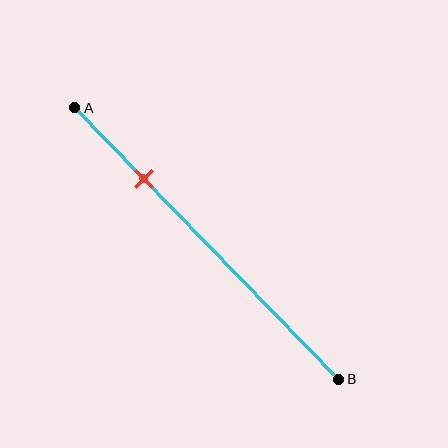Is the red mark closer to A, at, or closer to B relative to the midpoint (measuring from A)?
The red mark is closer to point A than the midpoint of segment AB.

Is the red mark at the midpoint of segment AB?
No, the mark is at about 25% from A, not at the 50% midpoint.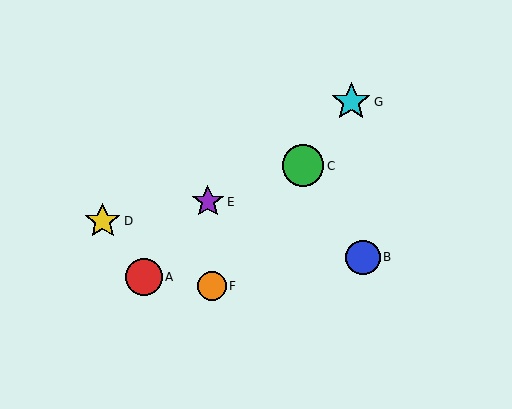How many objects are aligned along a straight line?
3 objects (C, F, G) are aligned along a straight line.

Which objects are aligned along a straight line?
Objects C, F, G are aligned along a straight line.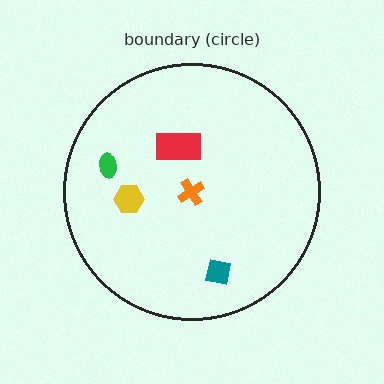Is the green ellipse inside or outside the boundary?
Inside.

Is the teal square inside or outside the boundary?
Inside.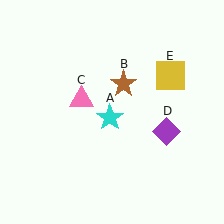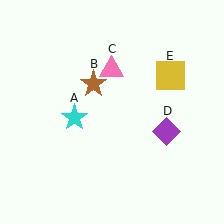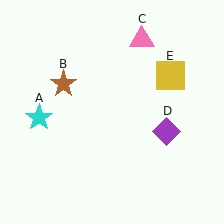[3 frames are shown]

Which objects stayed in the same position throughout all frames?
Purple diamond (object D) and yellow square (object E) remained stationary.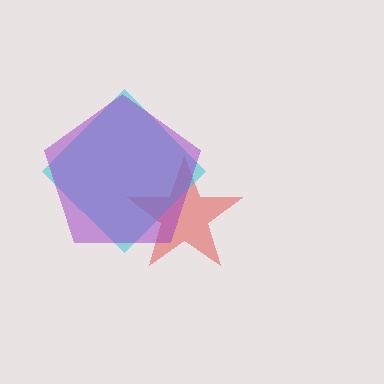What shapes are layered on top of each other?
The layered shapes are: a red star, a cyan diamond, a purple pentagon.